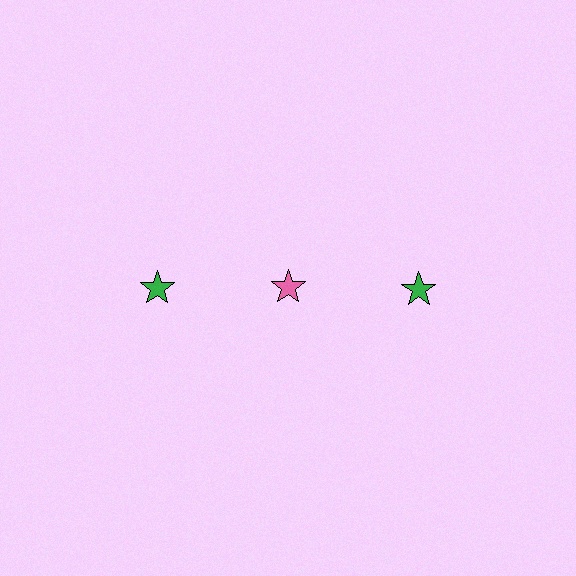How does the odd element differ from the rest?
It has a different color: pink instead of green.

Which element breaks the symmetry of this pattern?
The pink star in the top row, second from left column breaks the symmetry. All other shapes are green stars.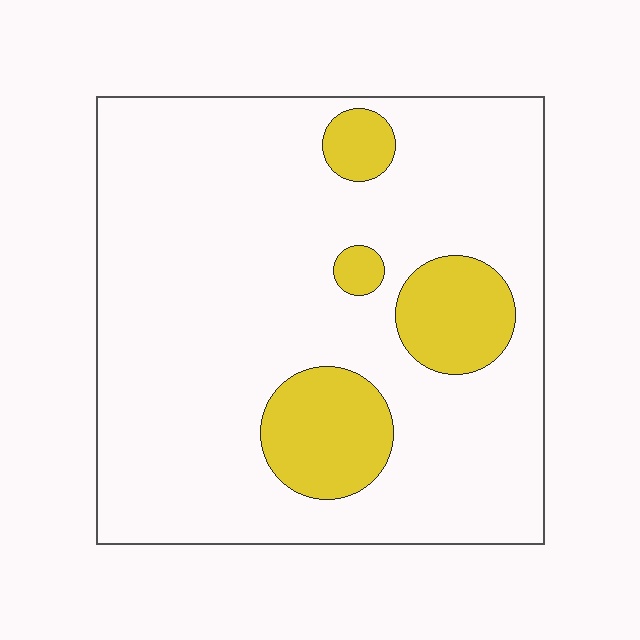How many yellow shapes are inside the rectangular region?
4.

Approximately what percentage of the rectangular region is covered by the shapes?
Approximately 15%.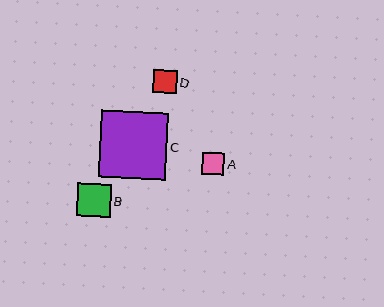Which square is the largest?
Square C is the largest with a size of approximately 68 pixels.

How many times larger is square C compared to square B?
Square C is approximately 2.0 times the size of square B.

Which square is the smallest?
Square A is the smallest with a size of approximately 22 pixels.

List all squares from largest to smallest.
From largest to smallest: C, B, D, A.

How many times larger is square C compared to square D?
Square C is approximately 2.9 times the size of square D.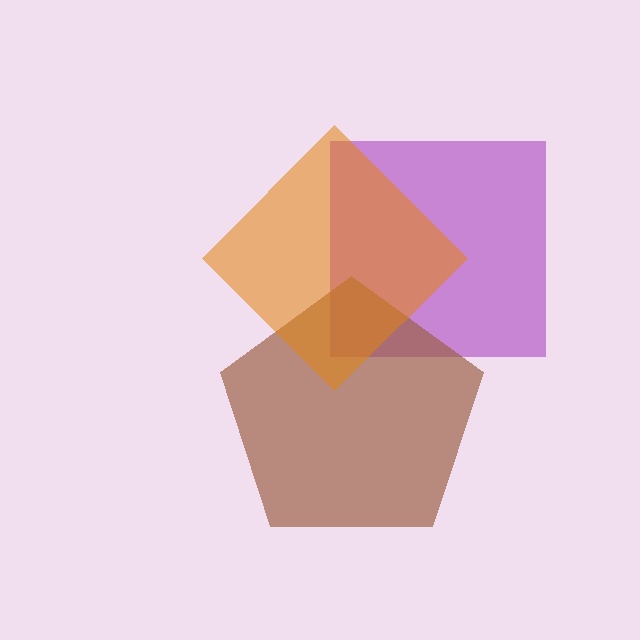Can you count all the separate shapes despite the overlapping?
Yes, there are 3 separate shapes.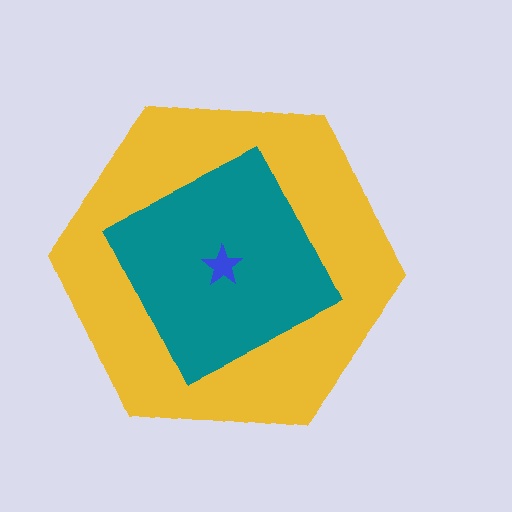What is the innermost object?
The blue star.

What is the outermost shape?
The yellow hexagon.